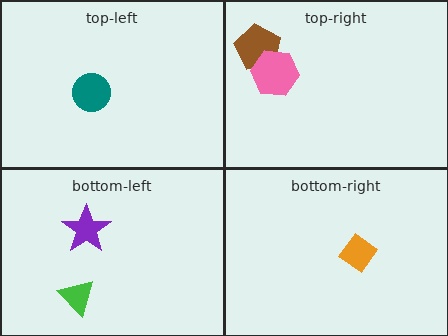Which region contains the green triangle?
The bottom-left region.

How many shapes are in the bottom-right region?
1.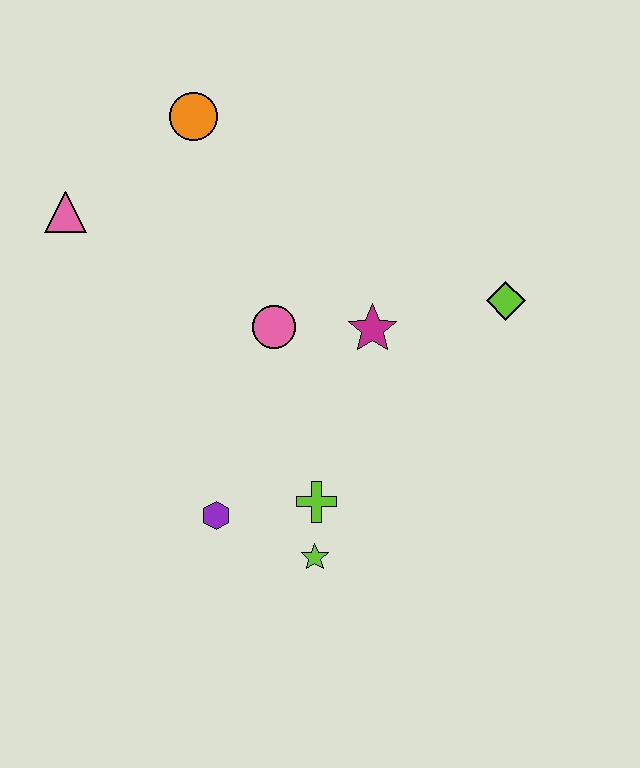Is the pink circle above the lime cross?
Yes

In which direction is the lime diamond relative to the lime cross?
The lime diamond is above the lime cross.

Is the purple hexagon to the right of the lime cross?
No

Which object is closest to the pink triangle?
The orange circle is closest to the pink triangle.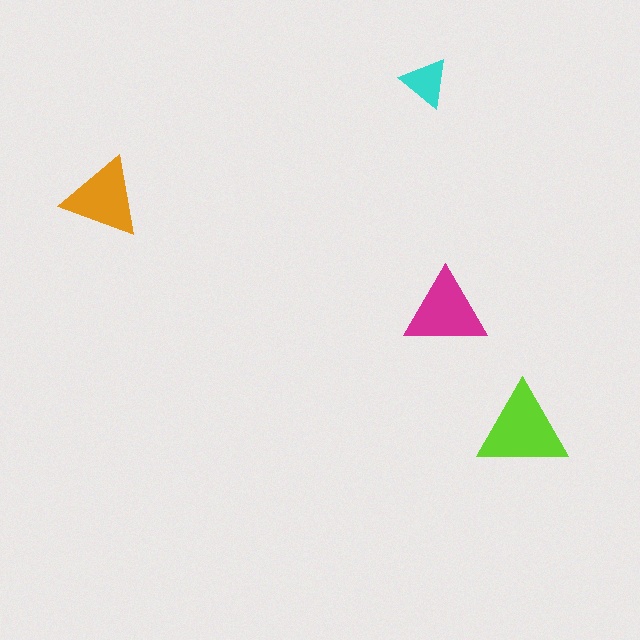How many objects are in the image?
There are 4 objects in the image.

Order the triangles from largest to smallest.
the lime one, the magenta one, the orange one, the cyan one.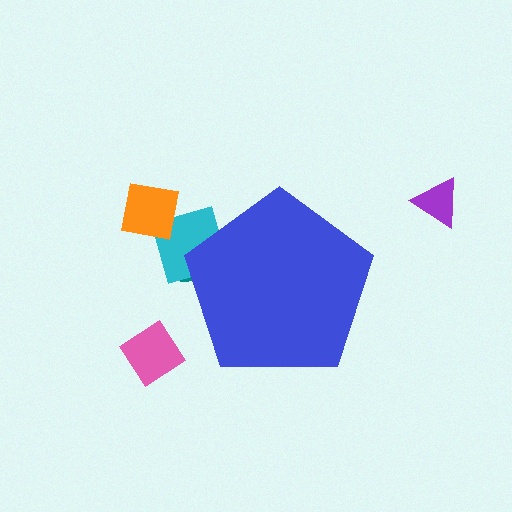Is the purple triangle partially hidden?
No, the purple triangle is fully visible.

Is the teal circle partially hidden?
Yes, the teal circle is partially hidden behind the blue pentagon.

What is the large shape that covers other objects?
A blue pentagon.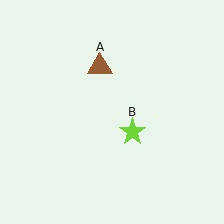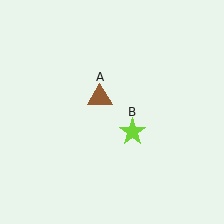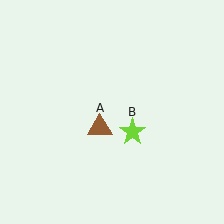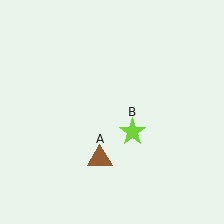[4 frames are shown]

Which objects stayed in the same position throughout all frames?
Lime star (object B) remained stationary.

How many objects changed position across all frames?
1 object changed position: brown triangle (object A).